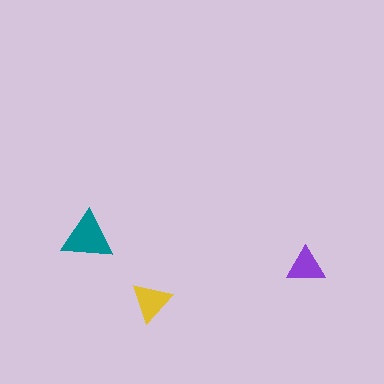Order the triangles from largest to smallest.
the teal one, the yellow one, the purple one.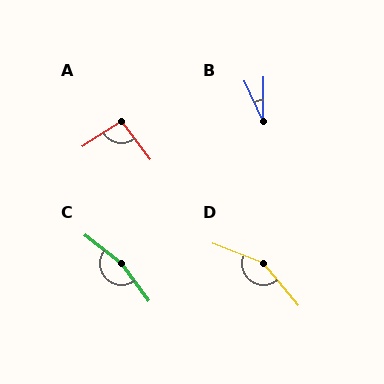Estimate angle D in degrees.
Approximately 151 degrees.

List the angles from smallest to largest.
B (26°), A (95°), D (151°), C (165°).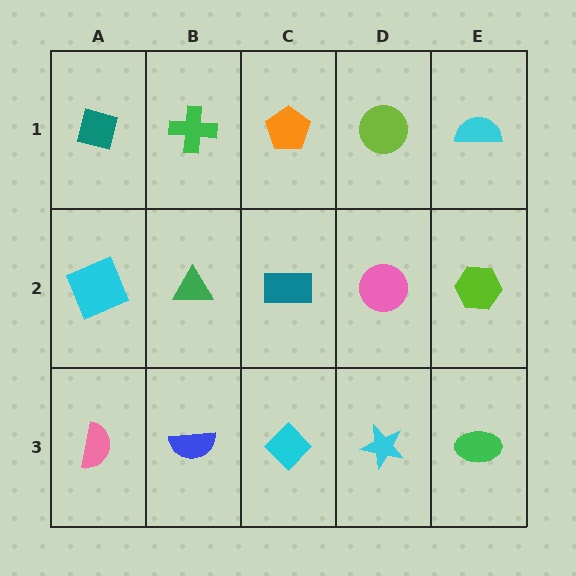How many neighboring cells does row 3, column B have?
3.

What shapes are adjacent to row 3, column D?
A pink circle (row 2, column D), a cyan diamond (row 3, column C), a green ellipse (row 3, column E).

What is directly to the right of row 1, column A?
A green cross.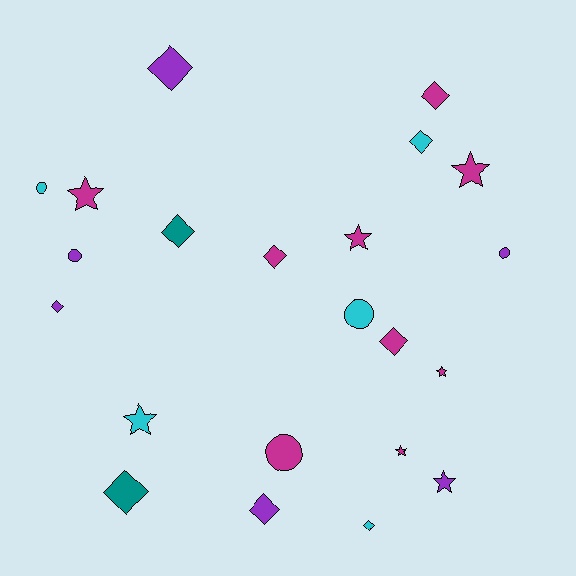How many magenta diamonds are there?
There are 3 magenta diamonds.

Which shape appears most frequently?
Diamond, with 10 objects.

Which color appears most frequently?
Magenta, with 9 objects.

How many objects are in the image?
There are 22 objects.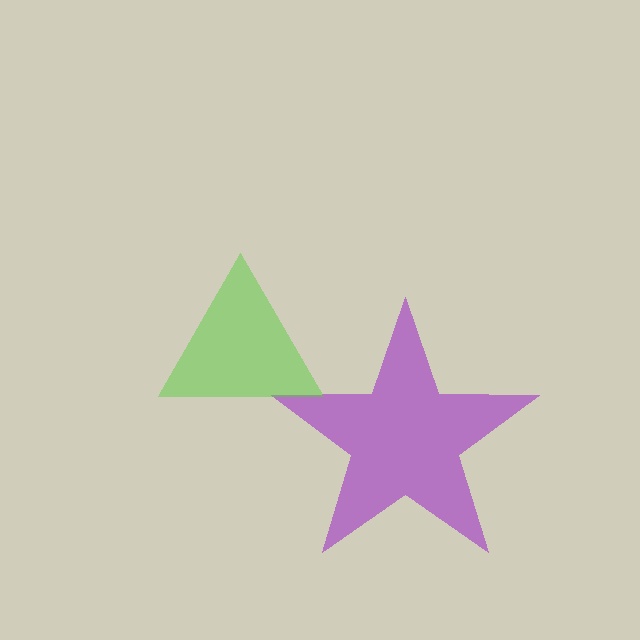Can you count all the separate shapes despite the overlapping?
Yes, there are 2 separate shapes.